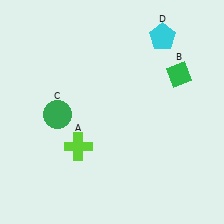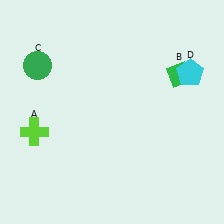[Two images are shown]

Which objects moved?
The objects that moved are: the lime cross (A), the green circle (C), the cyan pentagon (D).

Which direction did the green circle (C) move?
The green circle (C) moved up.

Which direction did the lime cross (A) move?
The lime cross (A) moved left.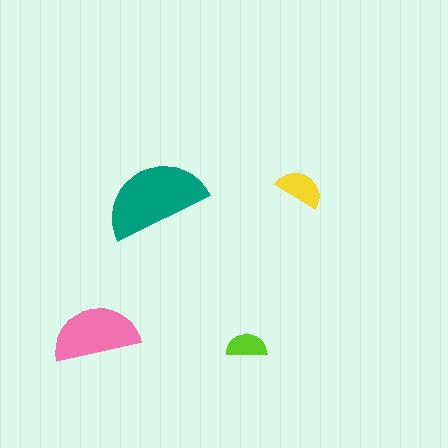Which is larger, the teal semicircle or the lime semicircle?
The teal one.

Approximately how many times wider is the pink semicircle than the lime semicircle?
About 2 times wider.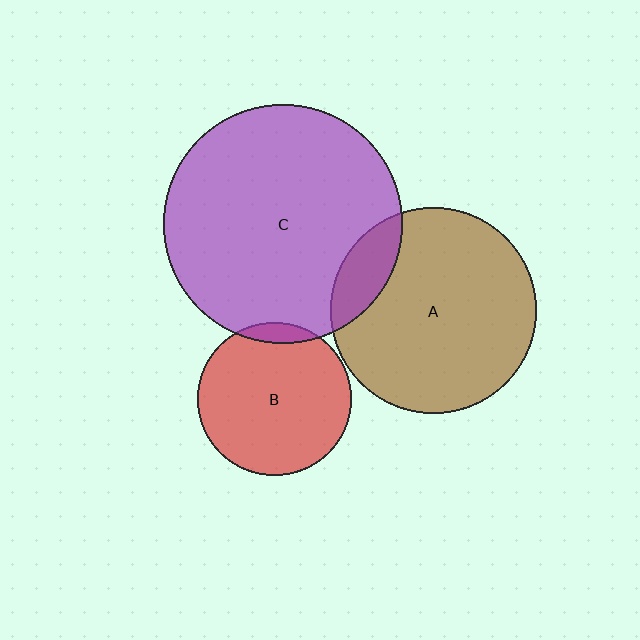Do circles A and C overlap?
Yes.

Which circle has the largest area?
Circle C (purple).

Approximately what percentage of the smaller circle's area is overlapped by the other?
Approximately 15%.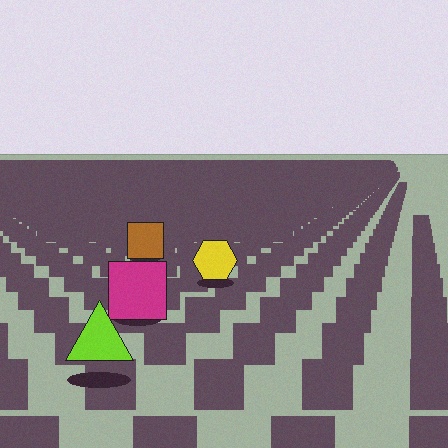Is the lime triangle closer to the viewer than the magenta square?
Yes. The lime triangle is closer — you can tell from the texture gradient: the ground texture is coarser near it.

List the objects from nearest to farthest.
From nearest to farthest: the lime triangle, the magenta square, the yellow hexagon, the brown square.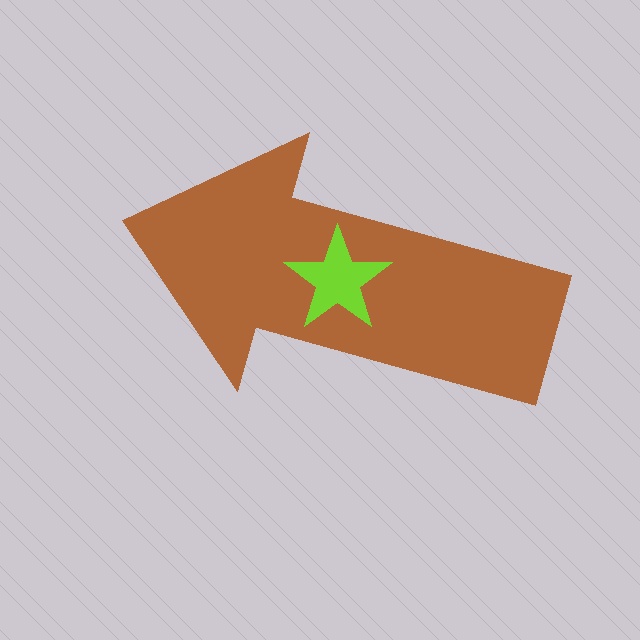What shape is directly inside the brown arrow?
The lime star.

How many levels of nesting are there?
2.